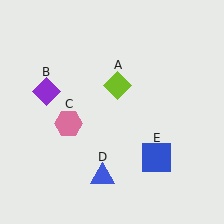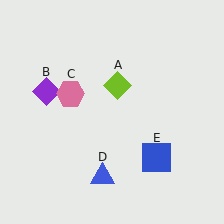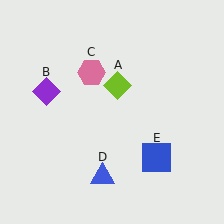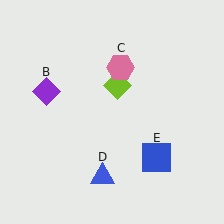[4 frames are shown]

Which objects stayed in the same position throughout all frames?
Lime diamond (object A) and purple diamond (object B) and blue triangle (object D) and blue square (object E) remained stationary.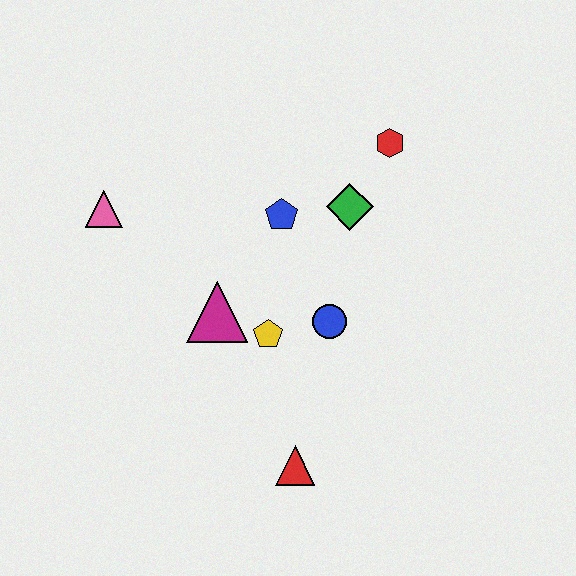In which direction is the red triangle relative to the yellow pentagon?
The red triangle is below the yellow pentagon.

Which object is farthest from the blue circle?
The pink triangle is farthest from the blue circle.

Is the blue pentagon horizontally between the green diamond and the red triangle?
No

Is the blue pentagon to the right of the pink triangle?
Yes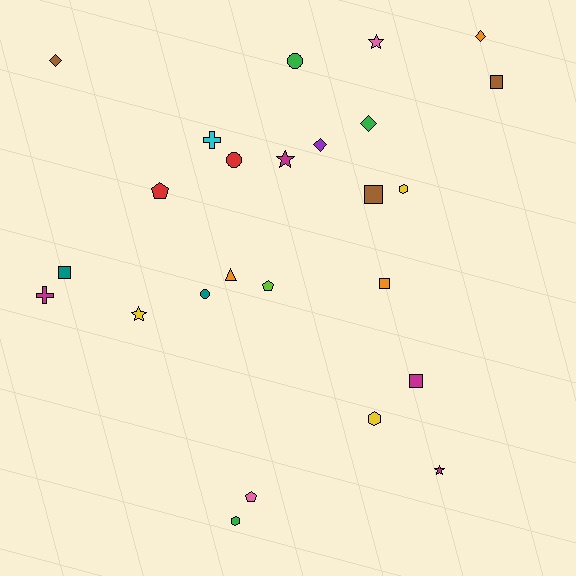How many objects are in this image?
There are 25 objects.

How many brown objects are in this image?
There are 3 brown objects.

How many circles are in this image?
There are 3 circles.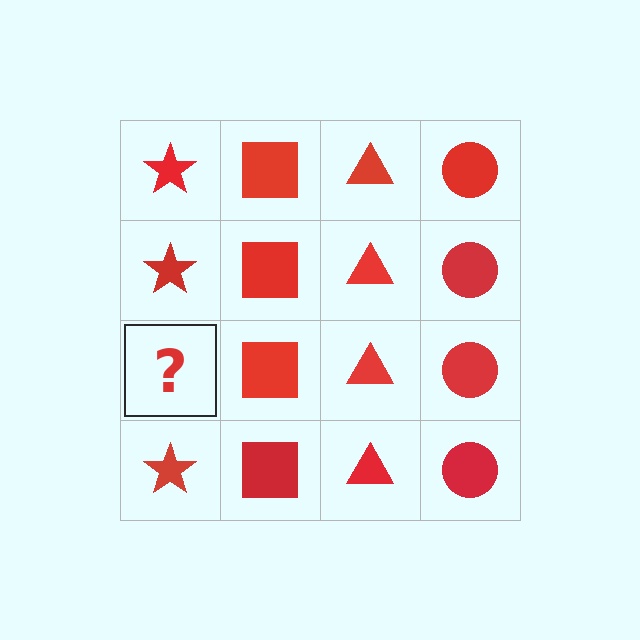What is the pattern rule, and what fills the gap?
The rule is that each column has a consistent shape. The gap should be filled with a red star.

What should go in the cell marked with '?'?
The missing cell should contain a red star.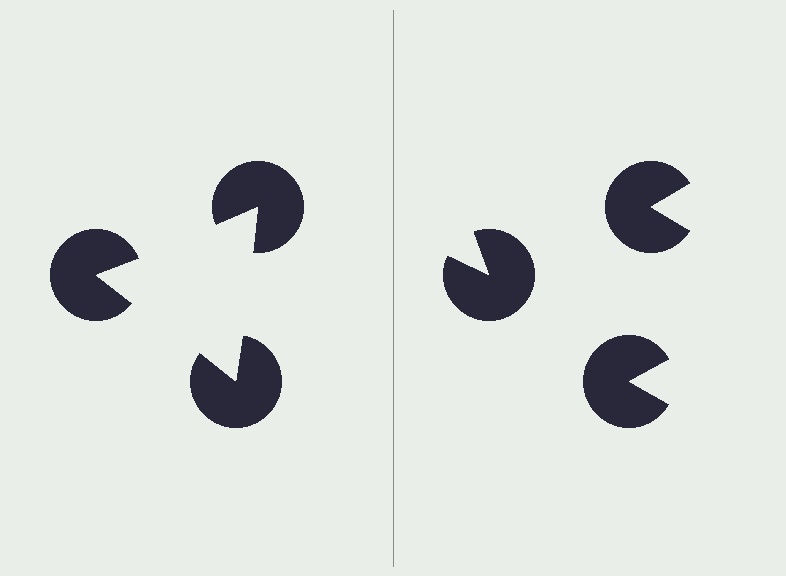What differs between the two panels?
The pac-man discs are positioned identically on both sides; only the wedge orientations differ. On the left they align to a triangle; on the right they are misaligned.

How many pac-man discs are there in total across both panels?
6 — 3 on each side.